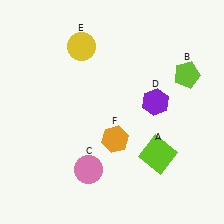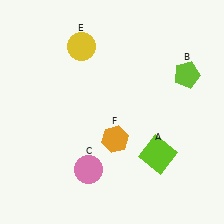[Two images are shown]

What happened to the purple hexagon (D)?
The purple hexagon (D) was removed in Image 2. It was in the top-right area of Image 1.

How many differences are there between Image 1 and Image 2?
There is 1 difference between the two images.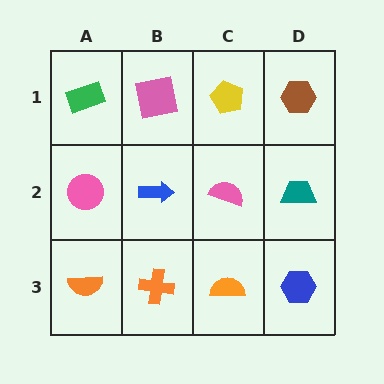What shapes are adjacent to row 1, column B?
A blue arrow (row 2, column B), a green rectangle (row 1, column A), a yellow pentagon (row 1, column C).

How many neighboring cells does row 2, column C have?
4.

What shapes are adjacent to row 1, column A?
A pink circle (row 2, column A), a pink square (row 1, column B).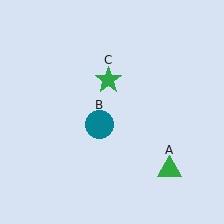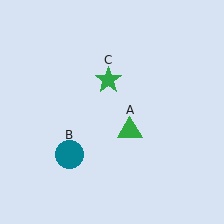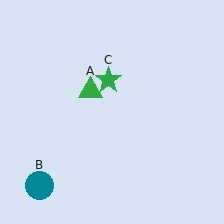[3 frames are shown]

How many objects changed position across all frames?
2 objects changed position: green triangle (object A), teal circle (object B).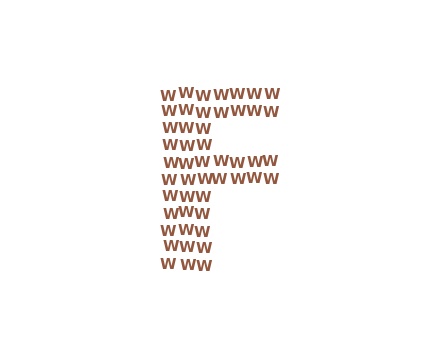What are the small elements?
The small elements are letter W's.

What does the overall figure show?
The overall figure shows the letter F.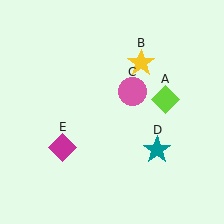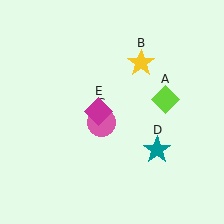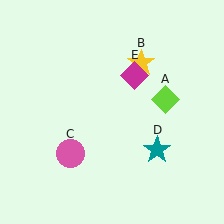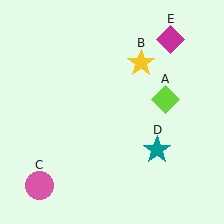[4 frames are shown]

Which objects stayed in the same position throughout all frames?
Lime diamond (object A) and yellow star (object B) and teal star (object D) remained stationary.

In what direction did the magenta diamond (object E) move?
The magenta diamond (object E) moved up and to the right.